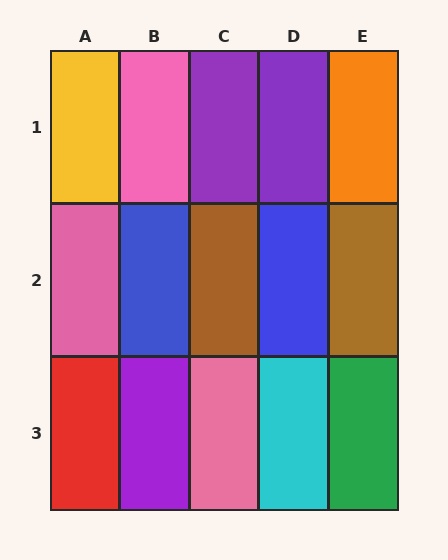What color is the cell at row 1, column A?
Yellow.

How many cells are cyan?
1 cell is cyan.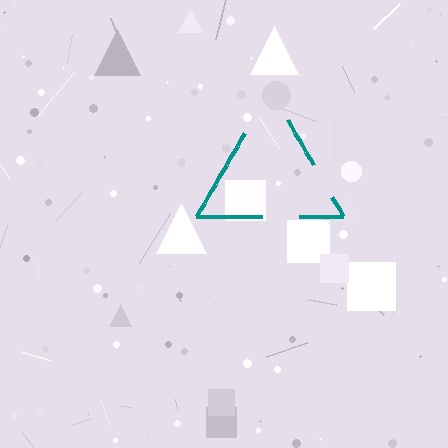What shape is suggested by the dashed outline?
The dashed outline suggests a triangle.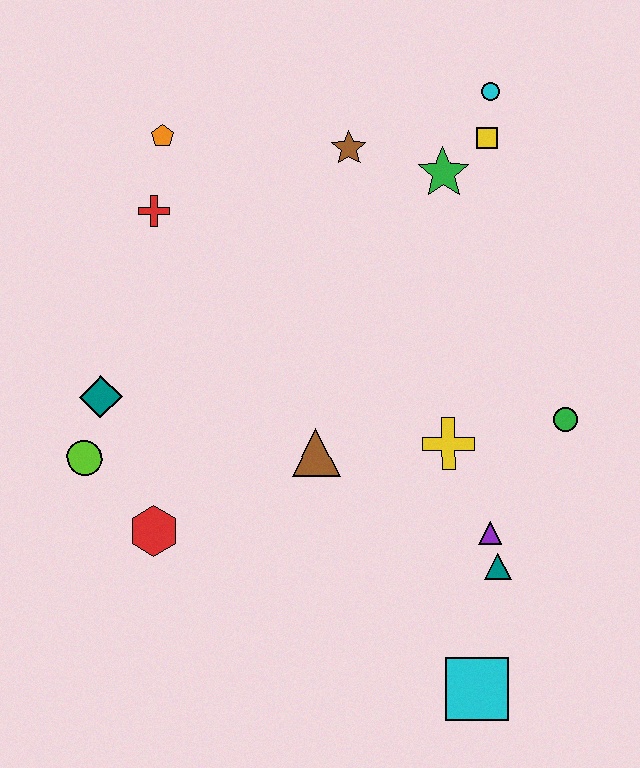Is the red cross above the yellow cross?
Yes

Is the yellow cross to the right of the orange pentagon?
Yes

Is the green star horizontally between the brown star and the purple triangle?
Yes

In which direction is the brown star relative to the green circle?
The brown star is above the green circle.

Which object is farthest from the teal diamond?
The cyan circle is farthest from the teal diamond.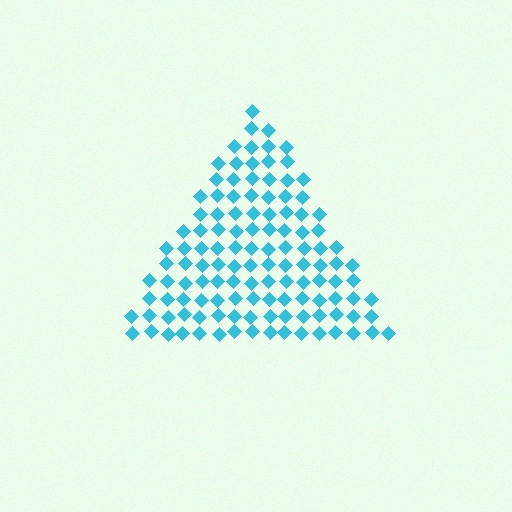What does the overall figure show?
The overall figure shows a triangle.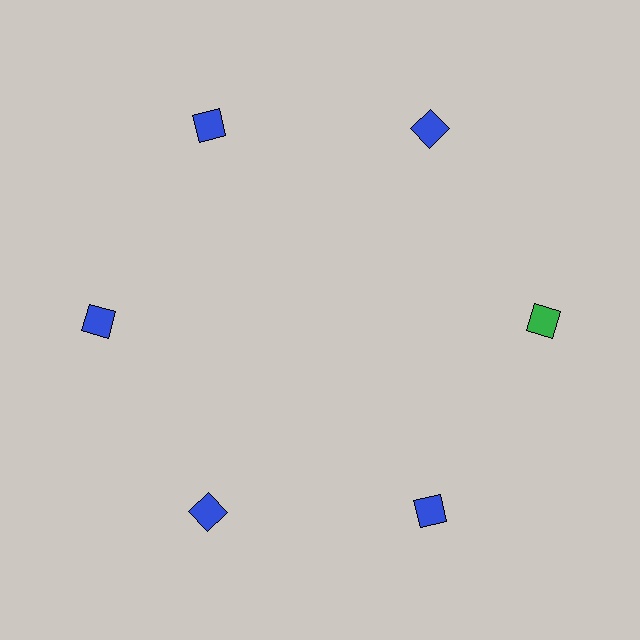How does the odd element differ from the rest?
It has a different color: green instead of blue.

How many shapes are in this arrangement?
There are 6 shapes arranged in a ring pattern.